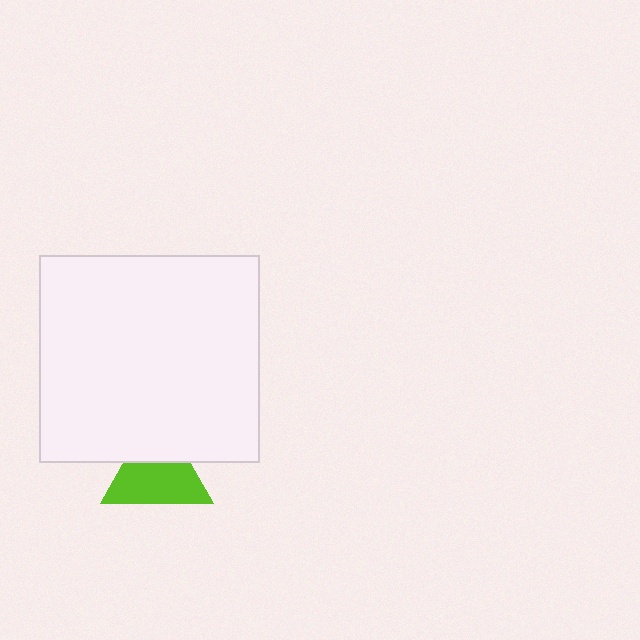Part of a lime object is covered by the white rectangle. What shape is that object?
It is a triangle.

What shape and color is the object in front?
The object in front is a white rectangle.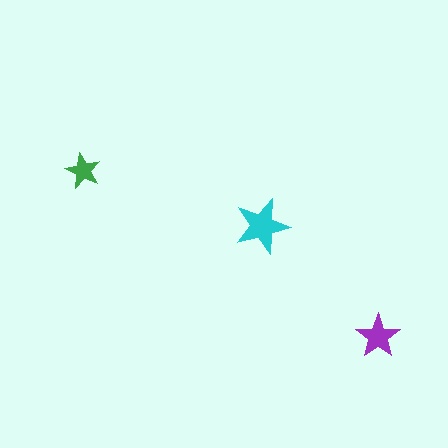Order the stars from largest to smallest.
the cyan one, the purple one, the green one.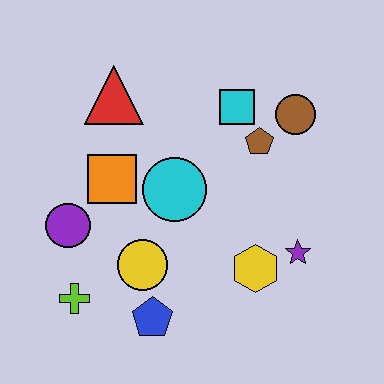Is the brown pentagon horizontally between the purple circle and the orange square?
No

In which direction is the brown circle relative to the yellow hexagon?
The brown circle is above the yellow hexagon.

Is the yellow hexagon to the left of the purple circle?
No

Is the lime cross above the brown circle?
No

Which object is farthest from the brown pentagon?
The lime cross is farthest from the brown pentagon.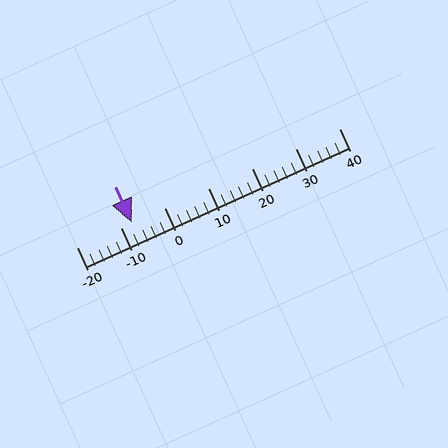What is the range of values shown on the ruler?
The ruler shows values from -20 to 40.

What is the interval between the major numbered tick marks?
The major tick marks are spaced 10 units apart.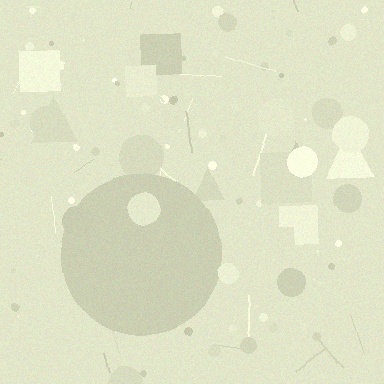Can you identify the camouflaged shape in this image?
The camouflaged shape is a circle.